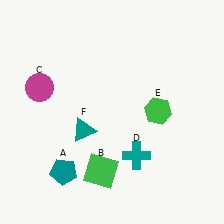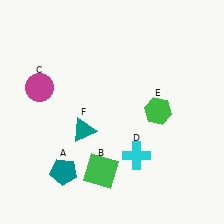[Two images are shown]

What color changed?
The cross (D) changed from teal in Image 1 to cyan in Image 2.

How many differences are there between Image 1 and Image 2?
There is 1 difference between the two images.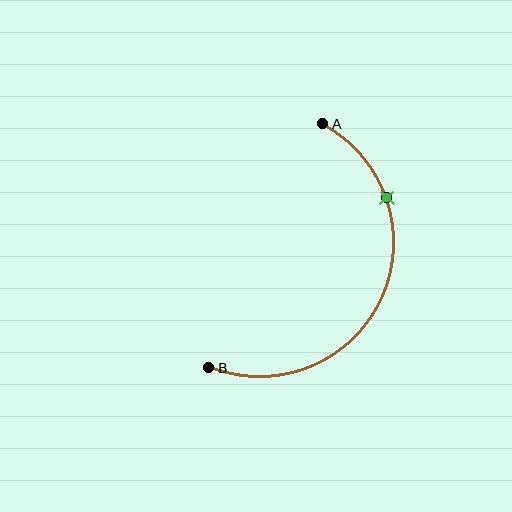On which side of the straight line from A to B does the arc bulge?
The arc bulges to the right of the straight line connecting A and B.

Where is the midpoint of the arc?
The arc midpoint is the point on the curve farthest from the straight line joining A and B. It sits to the right of that line.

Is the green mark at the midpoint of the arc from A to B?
No. The green mark lies on the arc but is closer to endpoint A. The arc midpoint would be at the point on the curve equidistant along the arc from both A and B.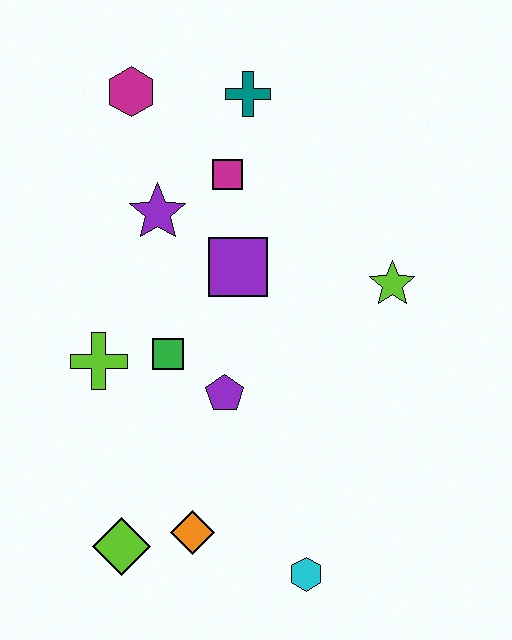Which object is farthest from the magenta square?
The cyan hexagon is farthest from the magenta square.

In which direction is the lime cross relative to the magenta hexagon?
The lime cross is below the magenta hexagon.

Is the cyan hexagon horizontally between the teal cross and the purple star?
No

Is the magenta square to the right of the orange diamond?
Yes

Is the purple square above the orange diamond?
Yes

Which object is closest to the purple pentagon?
The green square is closest to the purple pentagon.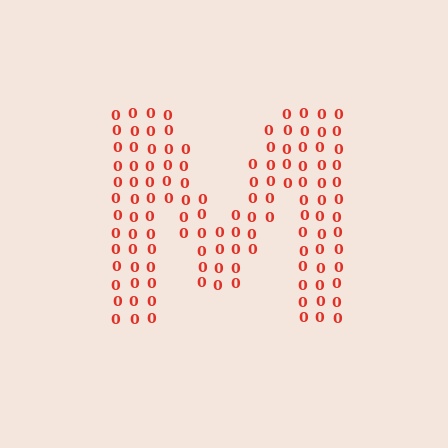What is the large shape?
The large shape is the letter M.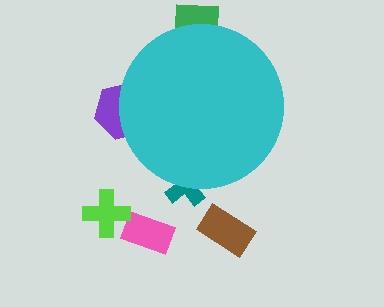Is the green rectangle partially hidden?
Yes, the green rectangle is partially hidden behind the cyan circle.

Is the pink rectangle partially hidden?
No, the pink rectangle is fully visible.